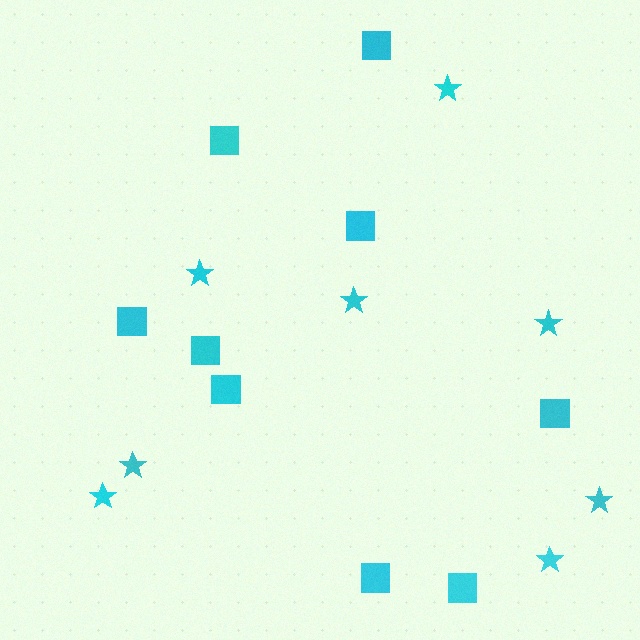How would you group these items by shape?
There are 2 groups: one group of stars (8) and one group of squares (9).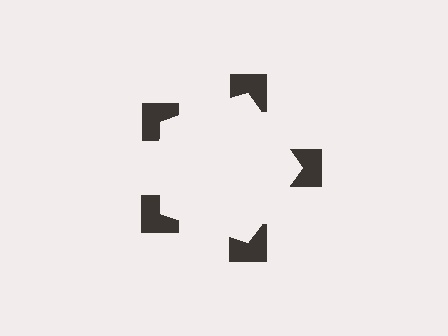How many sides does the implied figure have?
5 sides.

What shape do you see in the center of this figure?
An illusory pentagon — its edges are inferred from the aligned wedge cuts in the notched squares, not physically drawn.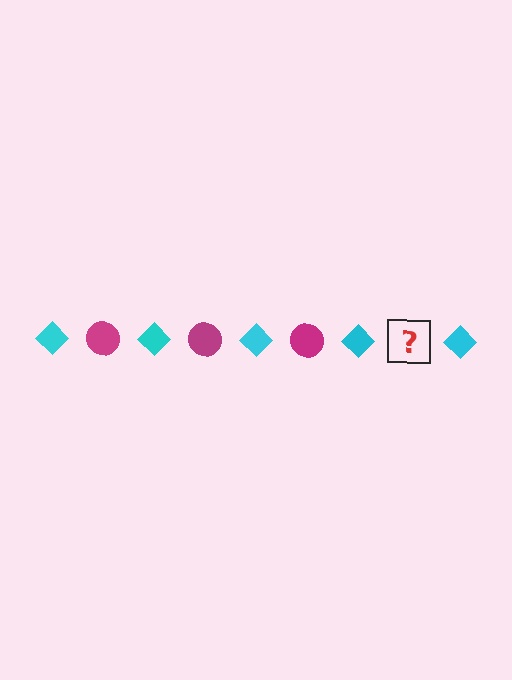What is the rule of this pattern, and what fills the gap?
The rule is that the pattern alternates between cyan diamond and magenta circle. The gap should be filled with a magenta circle.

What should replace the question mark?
The question mark should be replaced with a magenta circle.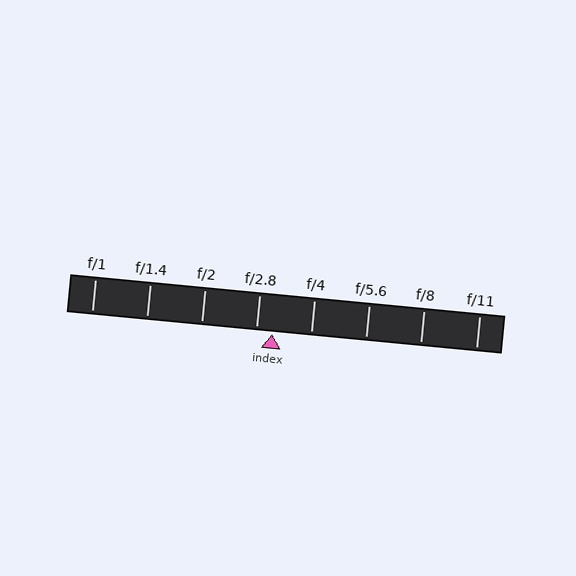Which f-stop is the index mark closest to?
The index mark is closest to f/2.8.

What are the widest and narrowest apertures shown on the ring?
The widest aperture shown is f/1 and the narrowest is f/11.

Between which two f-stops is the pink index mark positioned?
The index mark is between f/2.8 and f/4.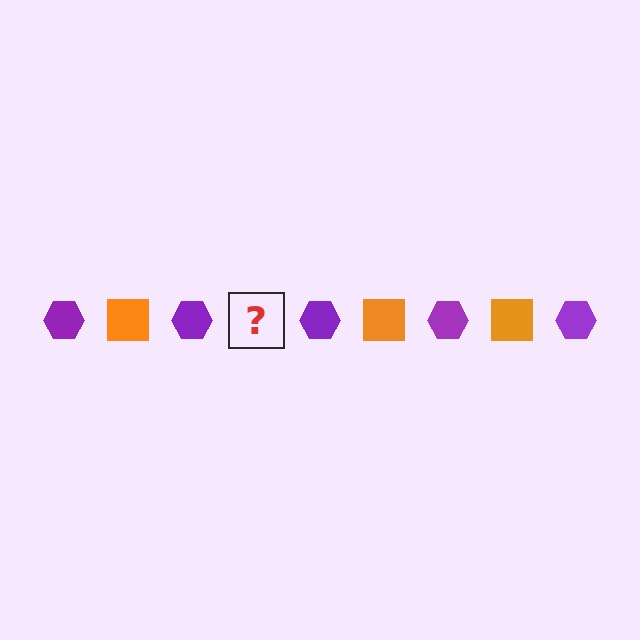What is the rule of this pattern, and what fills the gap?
The rule is that the pattern alternates between purple hexagon and orange square. The gap should be filled with an orange square.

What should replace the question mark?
The question mark should be replaced with an orange square.